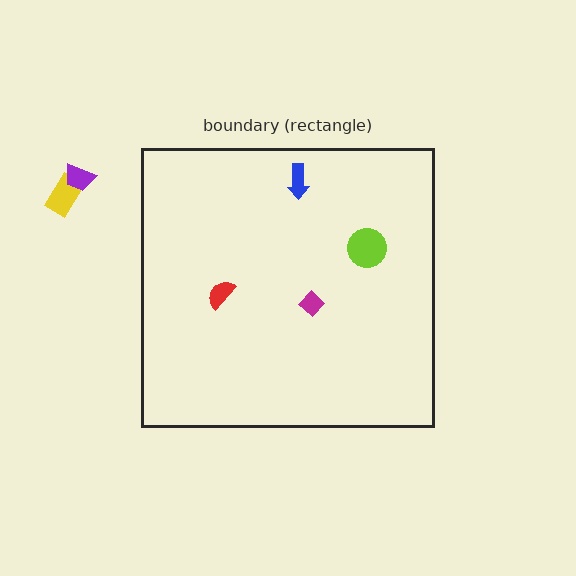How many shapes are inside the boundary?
4 inside, 2 outside.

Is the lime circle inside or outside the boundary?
Inside.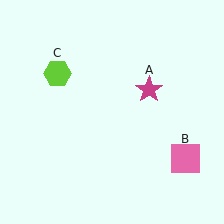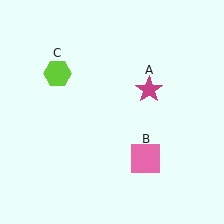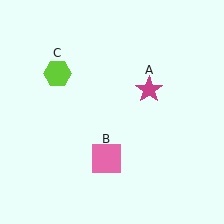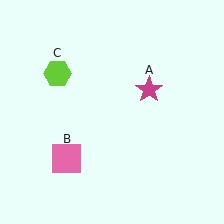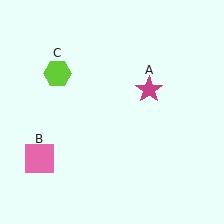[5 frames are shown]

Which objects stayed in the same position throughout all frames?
Magenta star (object A) and lime hexagon (object C) remained stationary.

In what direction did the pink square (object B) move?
The pink square (object B) moved left.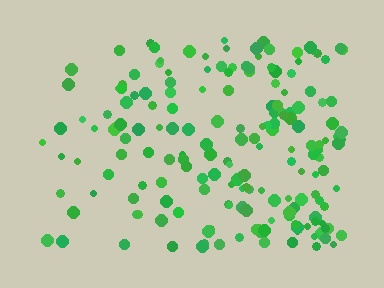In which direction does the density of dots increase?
From left to right, with the right side densest.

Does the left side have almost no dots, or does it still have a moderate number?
Still a moderate number, just noticeably fewer than the right.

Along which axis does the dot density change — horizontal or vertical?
Horizontal.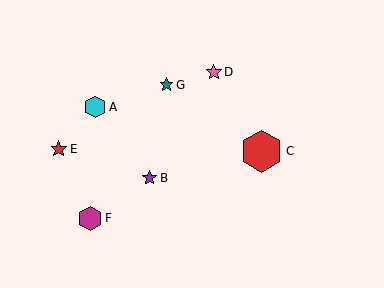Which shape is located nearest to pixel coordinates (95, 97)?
The cyan hexagon (labeled A) at (95, 107) is nearest to that location.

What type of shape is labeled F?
Shape F is a magenta hexagon.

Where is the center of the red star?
The center of the red star is at (59, 149).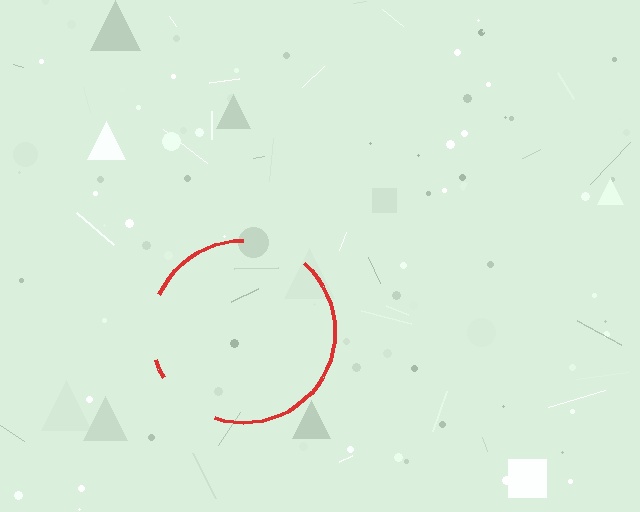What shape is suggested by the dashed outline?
The dashed outline suggests a circle.